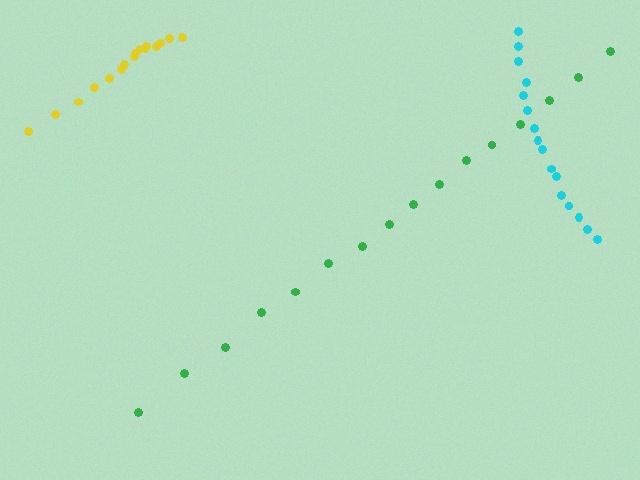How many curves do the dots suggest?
There are 3 distinct paths.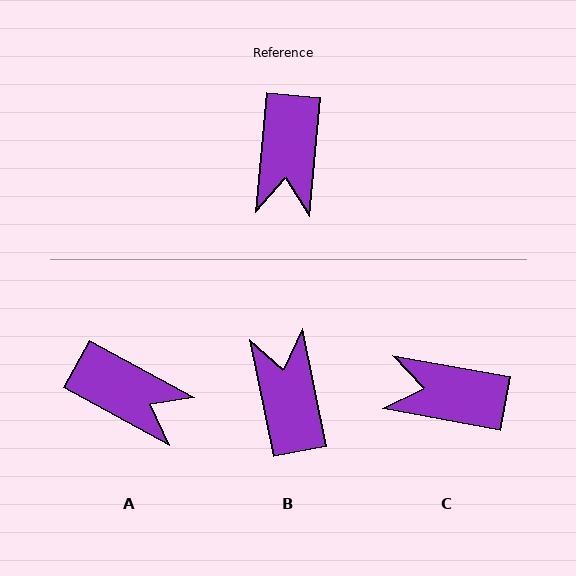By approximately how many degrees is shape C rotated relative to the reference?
Approximately 95 degrees clockwise.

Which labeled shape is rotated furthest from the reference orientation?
B, about 163 degrees away.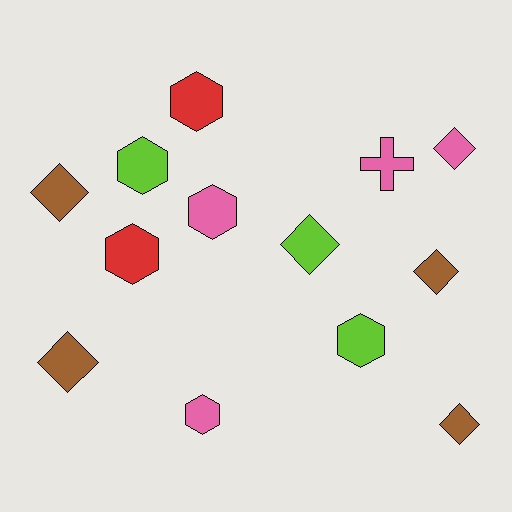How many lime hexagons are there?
There are 2 lime hexagons.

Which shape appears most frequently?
Diamond, with 6 objects.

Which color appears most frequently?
Brown, with 4 objects.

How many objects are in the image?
There are 13 objects.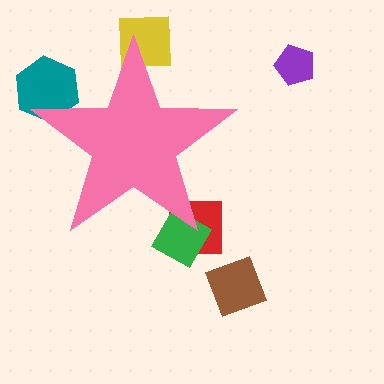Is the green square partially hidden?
Yes, the green square is partially hidden behind the pink star.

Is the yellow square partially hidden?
Yes, the yellow square is partially hidden behind the pink star.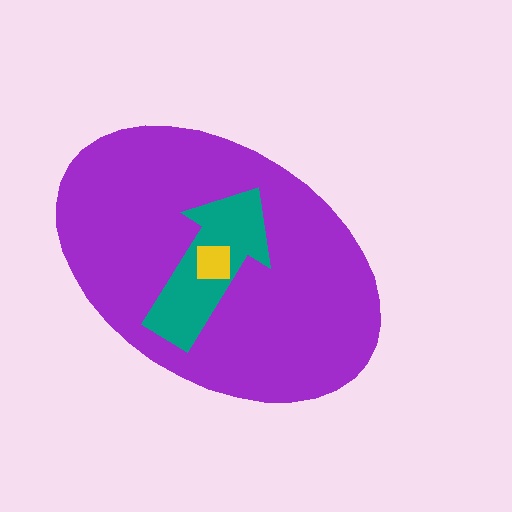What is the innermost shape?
The yellow square.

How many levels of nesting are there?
3.